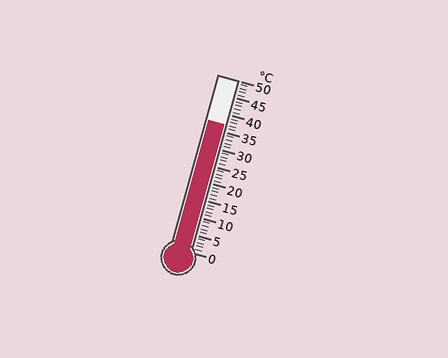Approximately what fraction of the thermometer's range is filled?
The thermometer is filled to approximately 75% of its range.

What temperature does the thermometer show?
The thermometer shows approximately 37°C.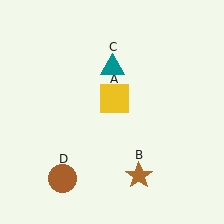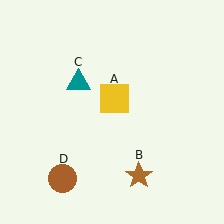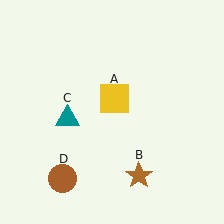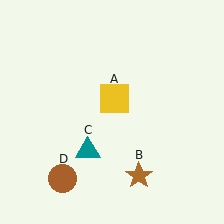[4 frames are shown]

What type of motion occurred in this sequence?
The teal triangle (object C) rotated counterclockwise around the center of the scene.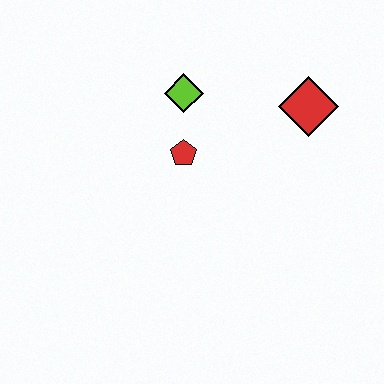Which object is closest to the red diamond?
The lime diamond is closest to the red diamond.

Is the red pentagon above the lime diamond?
No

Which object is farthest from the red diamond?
The red pentagon is farthest from the red diamond.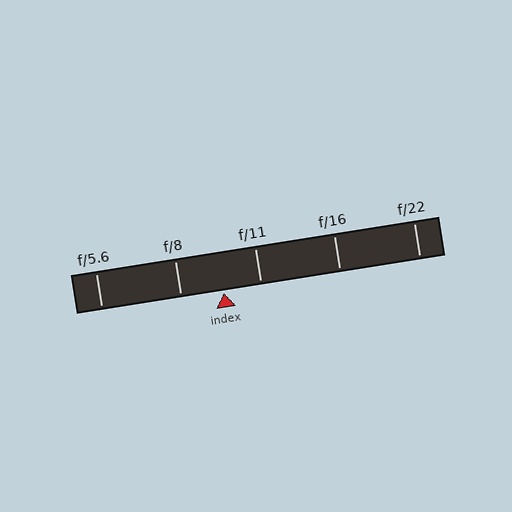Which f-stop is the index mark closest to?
The index mark is closest to f/11.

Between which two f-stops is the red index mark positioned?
The index mark is between f/8 and f/11.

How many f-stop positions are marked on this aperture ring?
There are 5 f-stop positions marked.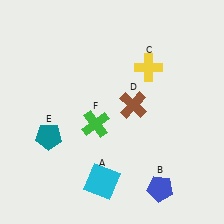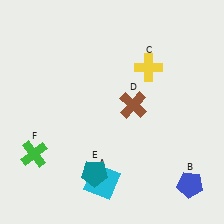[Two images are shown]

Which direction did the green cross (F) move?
The green cross (F) moved left.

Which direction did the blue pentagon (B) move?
The blue pentagon (B) moved right.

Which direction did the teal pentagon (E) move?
The teal pentagon (E) moved right.